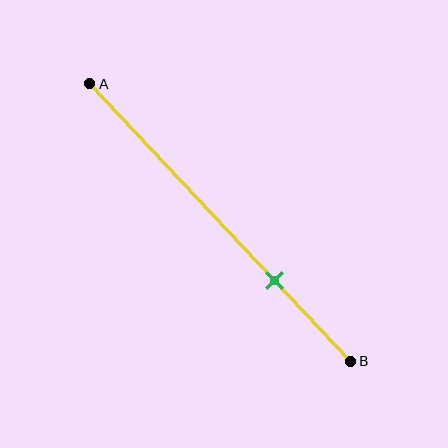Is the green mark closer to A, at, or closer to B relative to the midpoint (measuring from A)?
The green mark is closer to point B than the midpoint of segment AB.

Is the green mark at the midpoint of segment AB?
No, the mark is at about 70% from A, not at the 50% midpoint.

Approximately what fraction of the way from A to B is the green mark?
The green mark is approximately 70% of the way from A to B.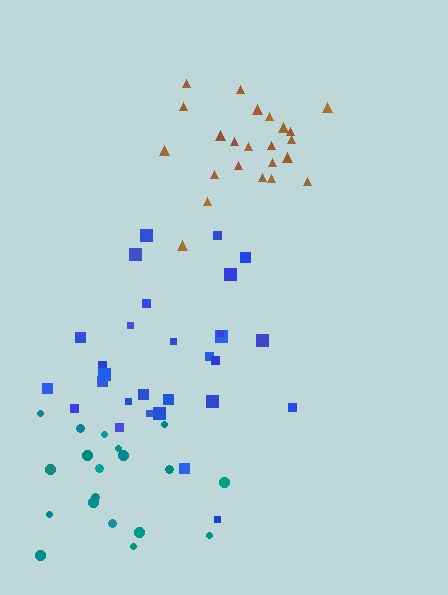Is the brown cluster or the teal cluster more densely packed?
Brown.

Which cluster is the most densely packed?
Brown.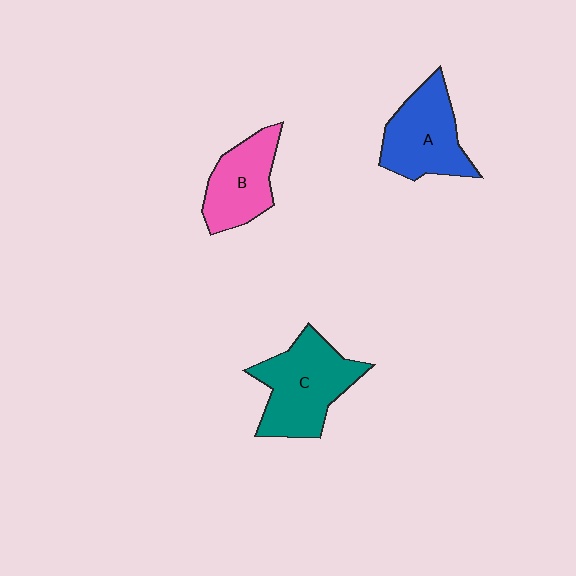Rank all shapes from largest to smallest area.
From largest to smallest: C (teal), A (blue), B (pink).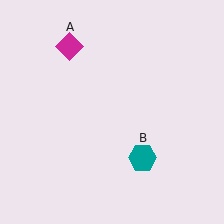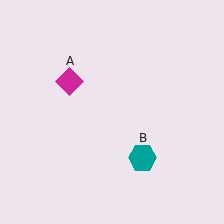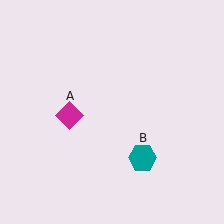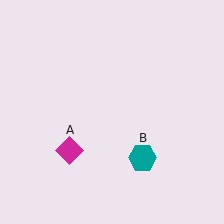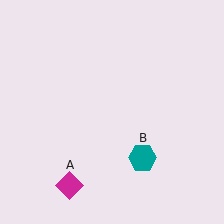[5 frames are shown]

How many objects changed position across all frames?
1 object changed position: magenta diamond (object A).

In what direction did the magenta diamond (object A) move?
The magenta diamond (object A) moved down.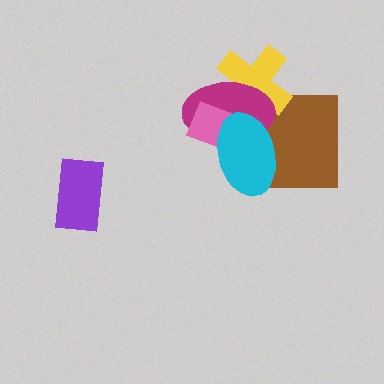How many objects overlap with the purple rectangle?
0 objects overlap with the purple rectangle.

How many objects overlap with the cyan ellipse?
4 objects overlap with the cyan ellipse.